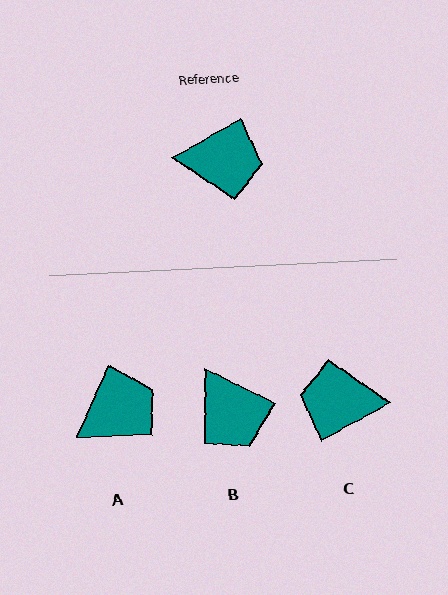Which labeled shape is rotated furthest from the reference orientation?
C, about 179 degrees away.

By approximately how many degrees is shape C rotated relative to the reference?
Approximately 179 degrees counter-clockwise.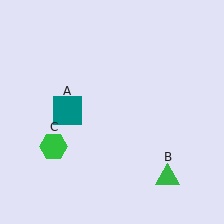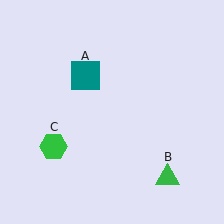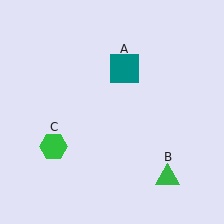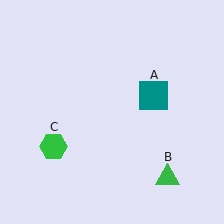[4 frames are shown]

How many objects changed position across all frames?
1 object changed position: teal square (object A).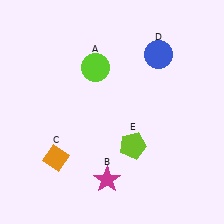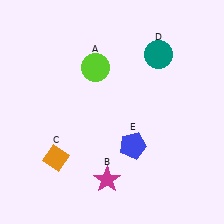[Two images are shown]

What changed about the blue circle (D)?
In Image 1, D is blue. In Image 2, it changed to teal.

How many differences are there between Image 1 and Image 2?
There are 2 differences between the two images.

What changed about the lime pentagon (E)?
In Image 1, E is lime. In Image 2, it changed to blue.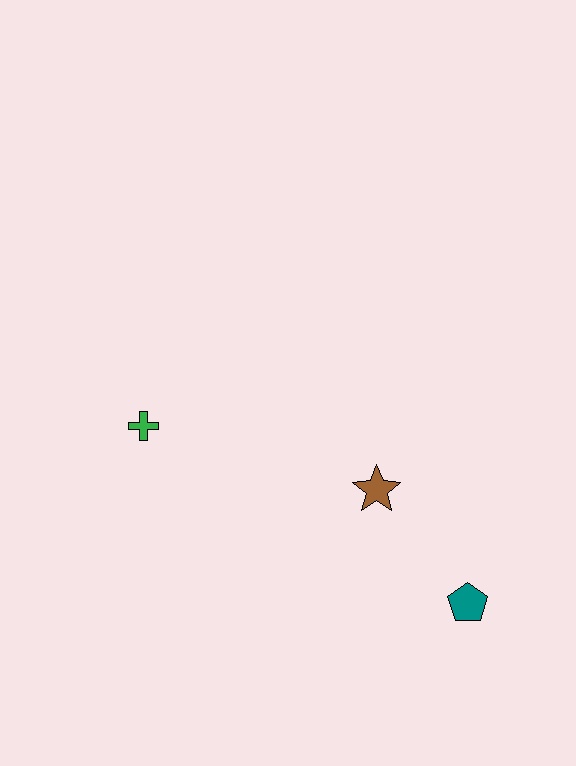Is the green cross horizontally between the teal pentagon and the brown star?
No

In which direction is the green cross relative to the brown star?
The green cross is to the left of the brown star.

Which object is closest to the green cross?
The brown star is closest to the green cross.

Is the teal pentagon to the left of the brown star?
No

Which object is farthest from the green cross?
The teal pentagon is farthest from the green cross.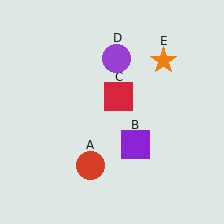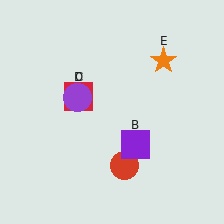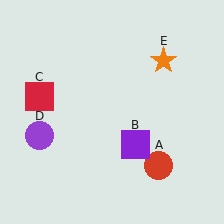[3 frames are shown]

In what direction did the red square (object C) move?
The red square (object C) moved left.